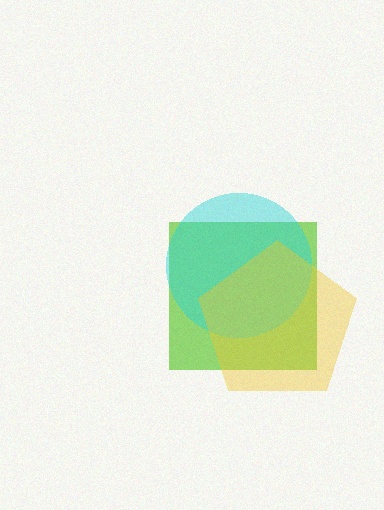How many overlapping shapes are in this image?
There are 3 overlapping shapes in the image.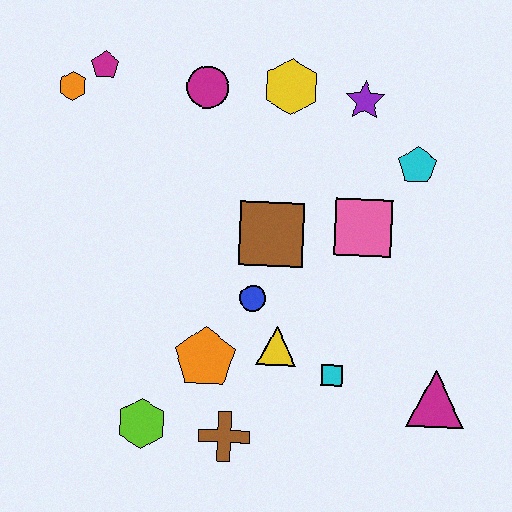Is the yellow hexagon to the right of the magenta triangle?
No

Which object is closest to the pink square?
The cyan pentagon is closest to the pink square.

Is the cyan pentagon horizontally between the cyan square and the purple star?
No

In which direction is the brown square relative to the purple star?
The brown square is below the purple star.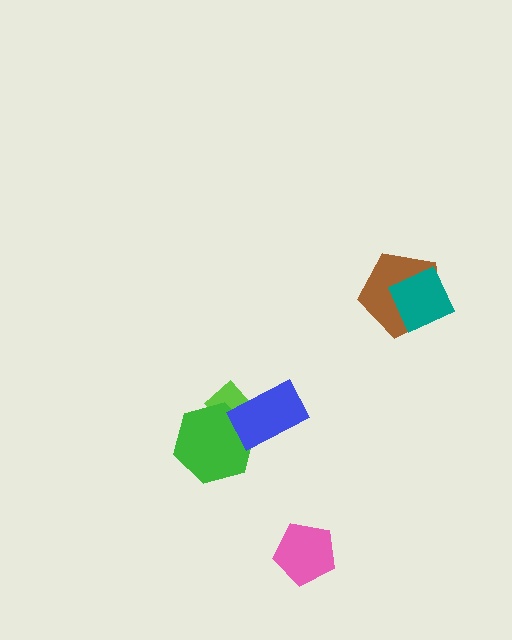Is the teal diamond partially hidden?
No, no other shape covers it.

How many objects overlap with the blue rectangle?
2 objects overlap with the blue rectangle.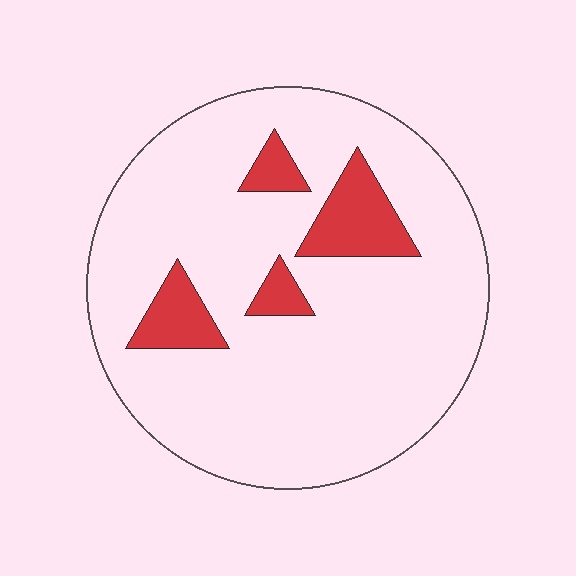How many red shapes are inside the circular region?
4.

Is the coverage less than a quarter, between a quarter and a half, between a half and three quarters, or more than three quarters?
Less than a quarter.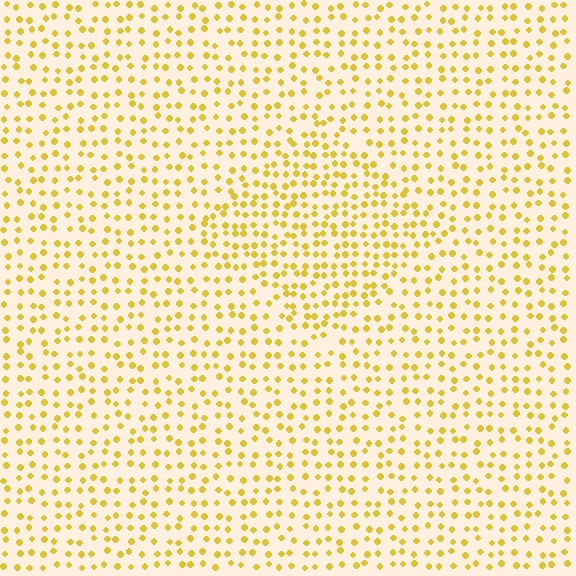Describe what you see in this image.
The image contains small yellow elements arranged at two different densities. A diamond-shaped region is visible where the elements are more densely packed than the surrounding area.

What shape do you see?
I see a diamond.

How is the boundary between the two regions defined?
The boundary is defined by a change in element density (approximately 1.5x ratio). All elements are the same color, size, and shape.